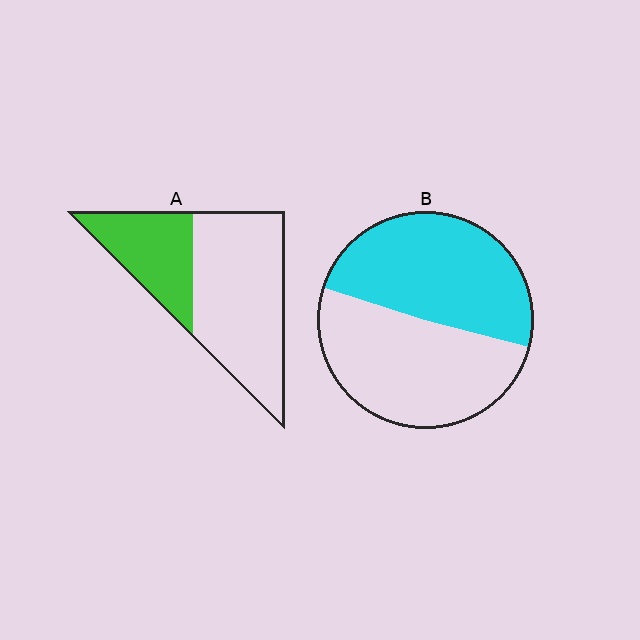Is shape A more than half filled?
No.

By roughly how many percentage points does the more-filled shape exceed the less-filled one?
By roughly 15 percentage points (B over A).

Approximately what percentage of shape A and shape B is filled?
A is approximately 35% and B is approximately 50%.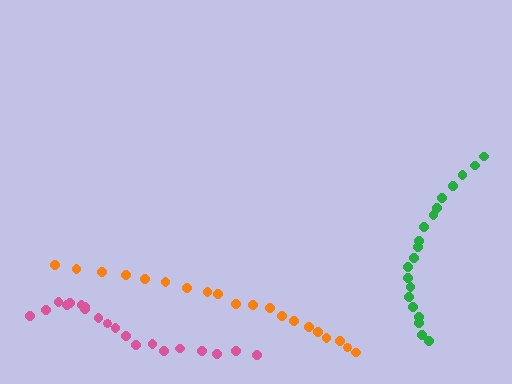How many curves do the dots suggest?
There are 3 distinct paths.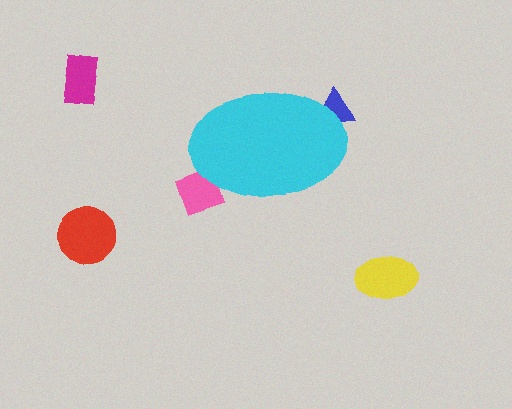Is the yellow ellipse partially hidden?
No, the yellow ellipse is fully visible.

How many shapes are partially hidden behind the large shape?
2 shapes are partially hidden.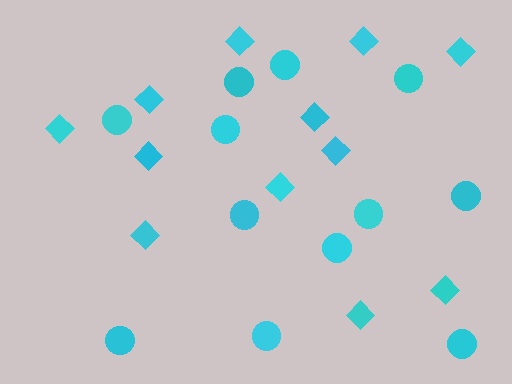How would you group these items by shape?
There are 2 groups: one group of diamonds (12) and one group of circles (12).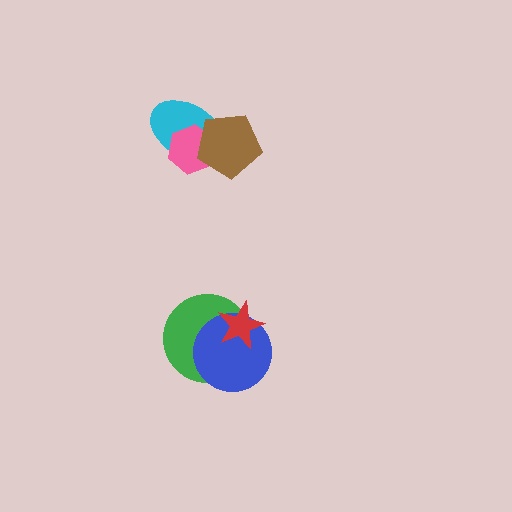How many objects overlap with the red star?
2 objects overlap with the red star.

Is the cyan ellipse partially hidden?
Yes, it is partially covered by another shape.